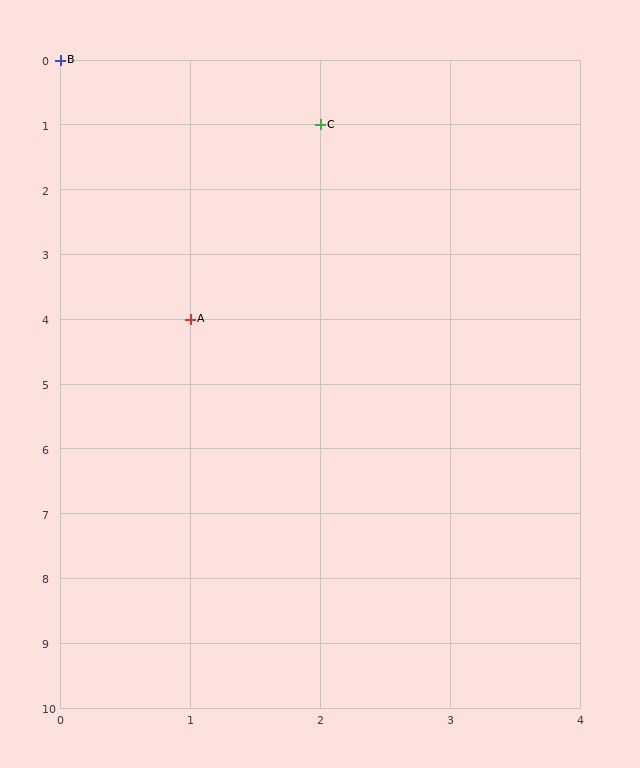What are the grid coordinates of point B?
Point B is at grid coordinates (0, 0).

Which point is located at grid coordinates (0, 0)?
Point B is at (0, 0).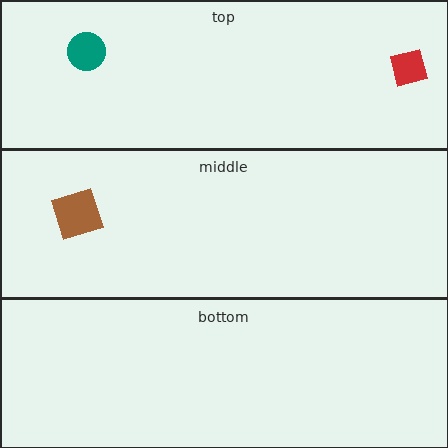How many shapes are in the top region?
2.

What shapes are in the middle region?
The brown square.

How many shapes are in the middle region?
1.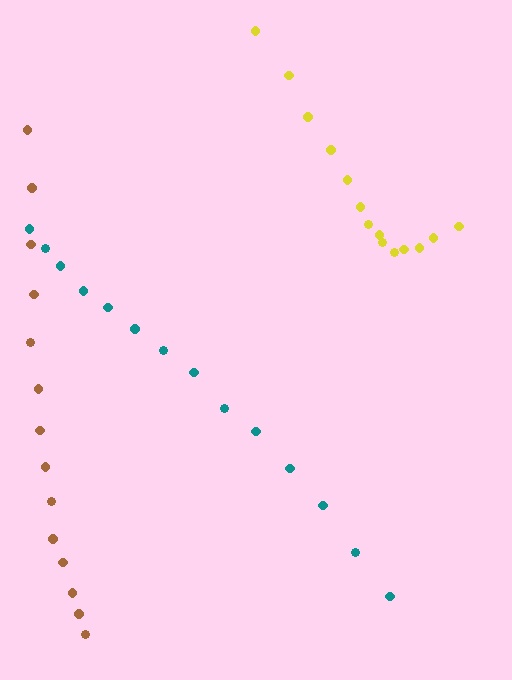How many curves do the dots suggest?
There are 3 distinct paths.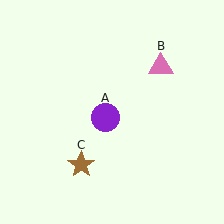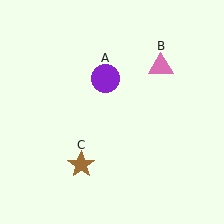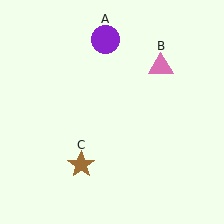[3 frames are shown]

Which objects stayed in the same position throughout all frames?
Pink triangle (object B) and brown star (object C) remained stationary.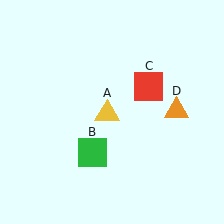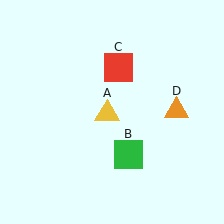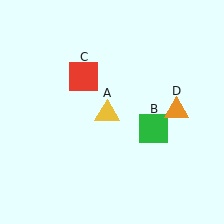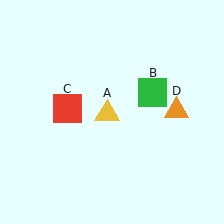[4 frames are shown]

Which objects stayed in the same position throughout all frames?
Yellow triangle (object A) and orange triangle (object D) remained stationary.